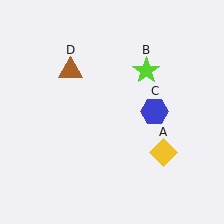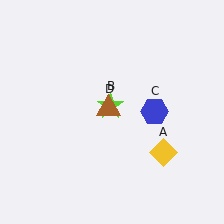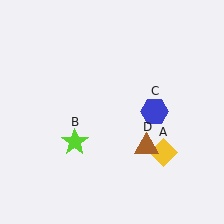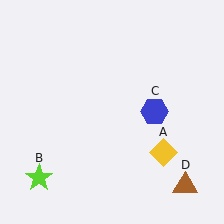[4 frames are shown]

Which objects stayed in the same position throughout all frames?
Yellow diamond (object A) and blue hexagon (object C) remained stationary.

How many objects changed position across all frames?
2 objects changed position: lime star (object B), brown triangle (object D).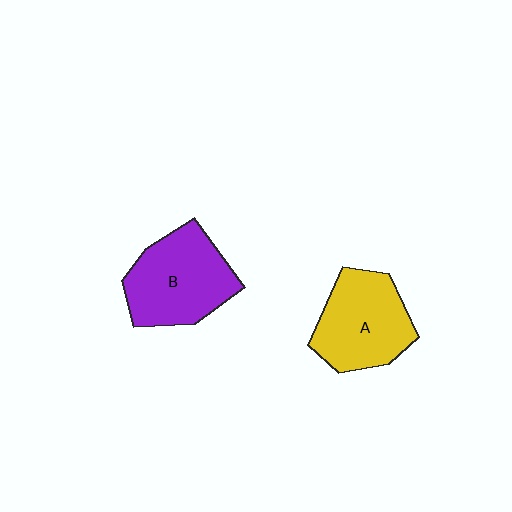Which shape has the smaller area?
Shape A (yellow).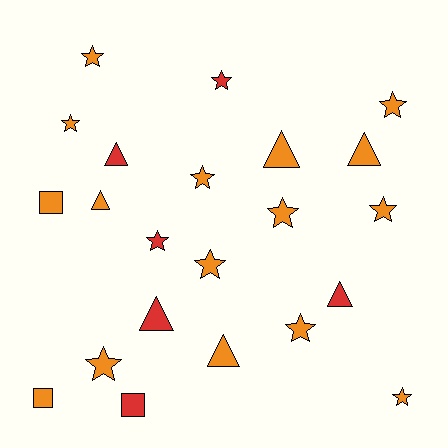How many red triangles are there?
There are 3 red triangles.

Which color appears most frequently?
Orange, with 16 objects.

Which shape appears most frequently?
Star, with 12 objects.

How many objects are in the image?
There are 22 objects.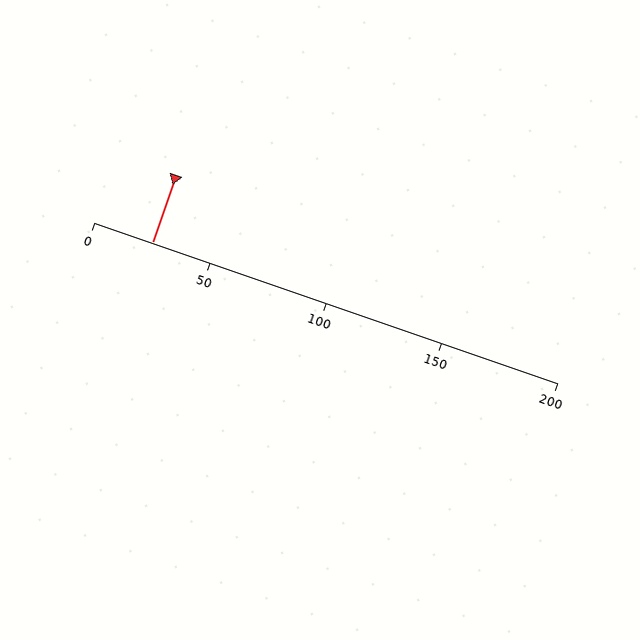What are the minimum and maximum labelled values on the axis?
The axis runs from 0 to 200.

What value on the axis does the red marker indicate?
The marker indicates approximately 25.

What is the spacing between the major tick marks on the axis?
The major ticks are spaced 50 apart.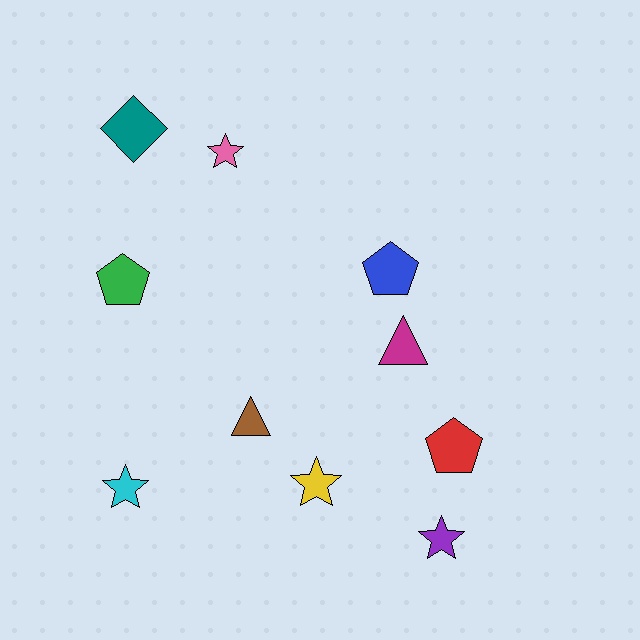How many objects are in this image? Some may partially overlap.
There are 10 objects.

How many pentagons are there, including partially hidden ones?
There are 3 pentagons.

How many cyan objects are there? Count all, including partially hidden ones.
There is 1 cyan object.